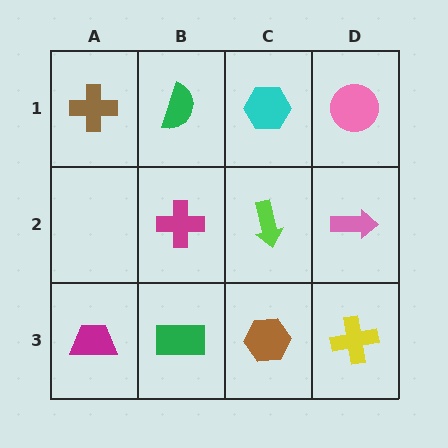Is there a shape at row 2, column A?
No, that cell is empty.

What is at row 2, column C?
A lime arrow.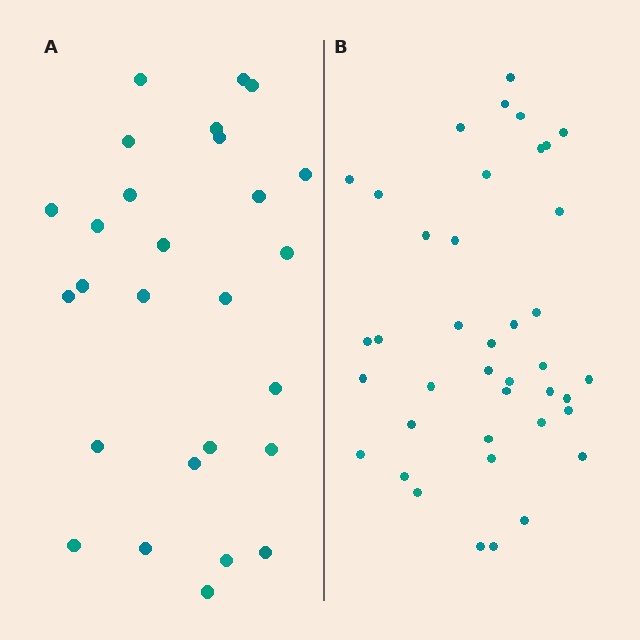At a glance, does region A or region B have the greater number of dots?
Region B (the right region) has more dots.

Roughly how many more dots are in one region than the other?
Region B has approximately 15 more dots than region A.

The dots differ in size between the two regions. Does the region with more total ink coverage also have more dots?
No. Region A has more total ink coverage because its dots are larger, but region B actually contains more individual dots. Total area can be misleading — the number of items is what matters here.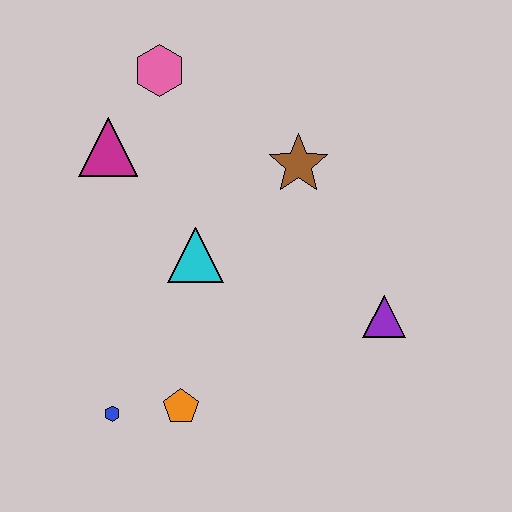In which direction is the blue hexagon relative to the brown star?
The blue hexagon is below the brown star.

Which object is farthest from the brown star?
The blue hexagon is farthest from the brown star.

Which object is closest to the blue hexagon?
The orange pentagon is closest to the blue hexagon.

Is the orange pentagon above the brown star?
No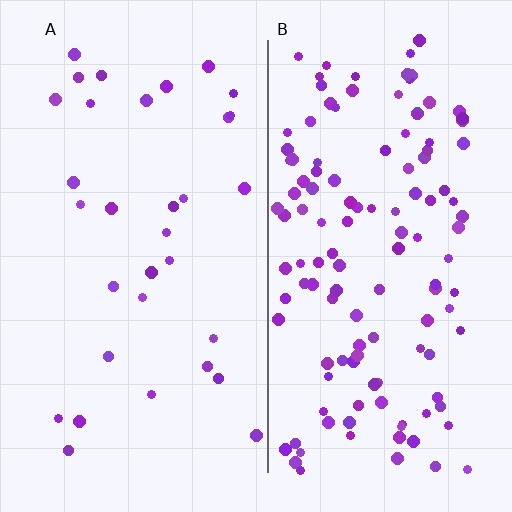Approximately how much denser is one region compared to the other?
Approximately 4.0× — region B over region A.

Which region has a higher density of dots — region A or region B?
B (the right).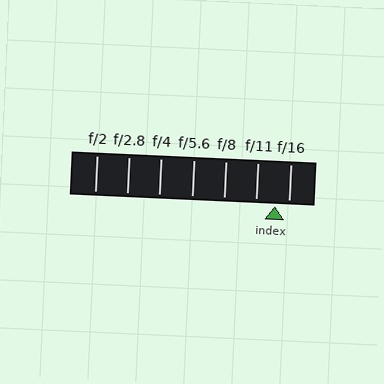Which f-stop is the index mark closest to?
The index mark is closest to f/16.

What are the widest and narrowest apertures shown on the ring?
The widest aperture shown is f/2 and the narrowest is f/16.